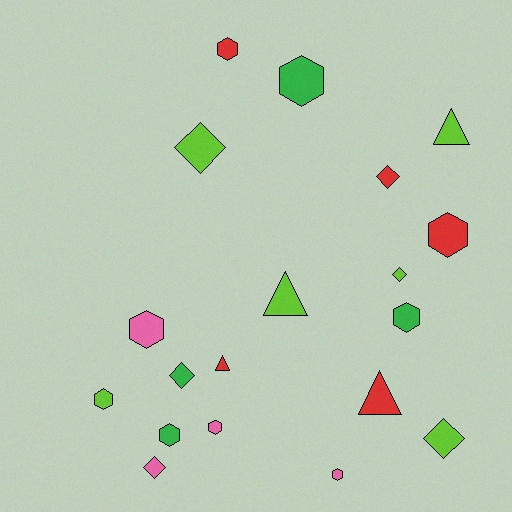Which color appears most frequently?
Lime, with 6 objects.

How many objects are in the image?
There are 19 objects.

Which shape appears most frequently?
Hexagon, with 9 objects.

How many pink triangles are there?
There are no pink triangles.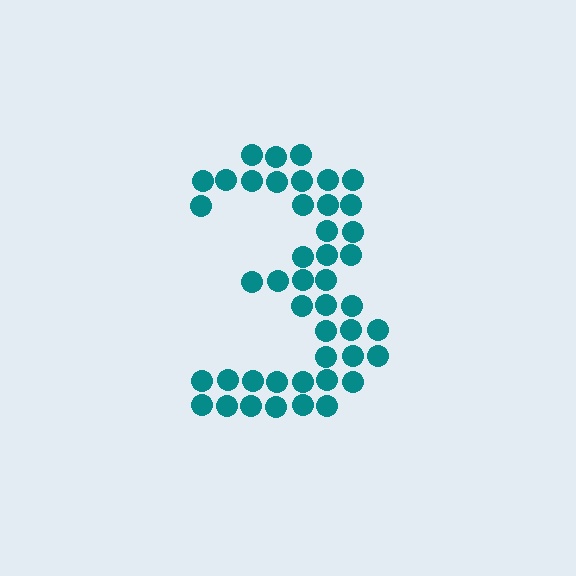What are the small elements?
The small elements are circles.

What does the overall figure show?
The overall figure shows the digit 3.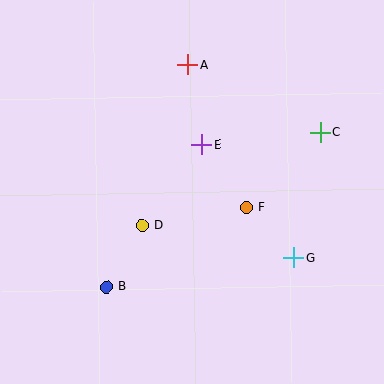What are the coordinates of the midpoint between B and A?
The midpoint between B and A is at (147, 176).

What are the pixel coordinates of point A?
Point A is at (187, 65).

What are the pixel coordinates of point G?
Point G is at (294, 258).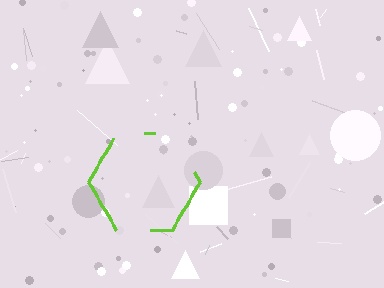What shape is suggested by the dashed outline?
The dashed outline suggests a hexagon.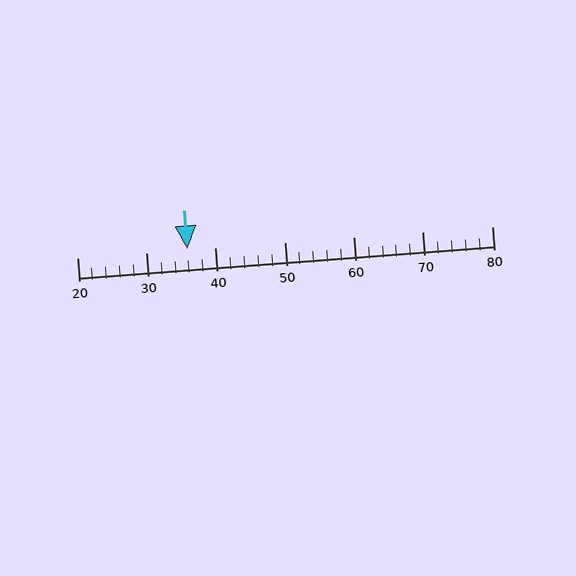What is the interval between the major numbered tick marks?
The major tick marks are spaced 10 units apart.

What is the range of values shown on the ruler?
The ruler shows values from 20 to 80.